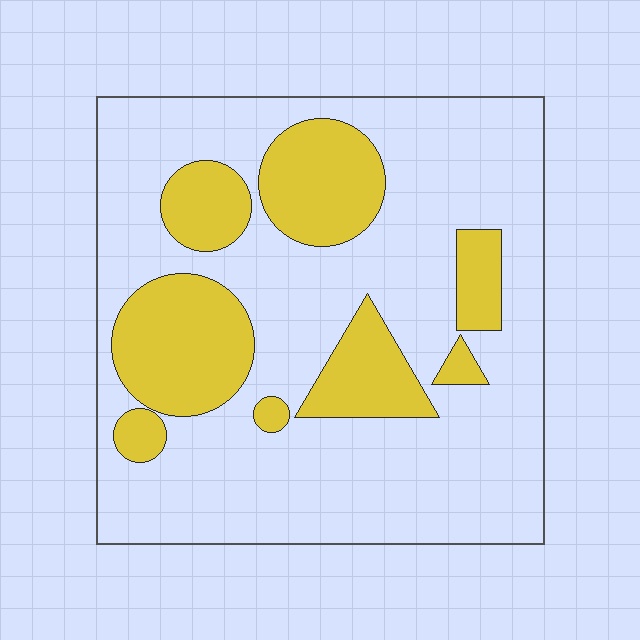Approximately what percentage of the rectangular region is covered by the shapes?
Approximately 25%.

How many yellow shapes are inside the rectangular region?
8.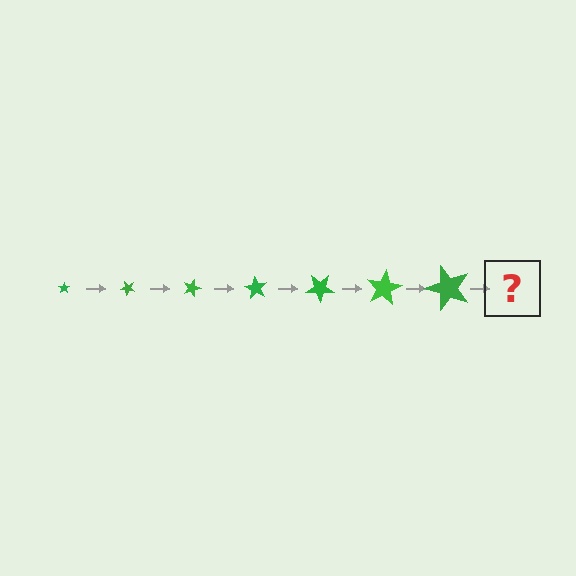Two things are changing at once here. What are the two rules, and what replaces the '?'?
The two rules are that the star grows larger each step and it rotates 45 degrees each step. The '?' should be a star, larger than the previous one and rotated 315 degrees from the start.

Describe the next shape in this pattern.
It should be a star, larger than the previous one and rotated 315 degrees from the start.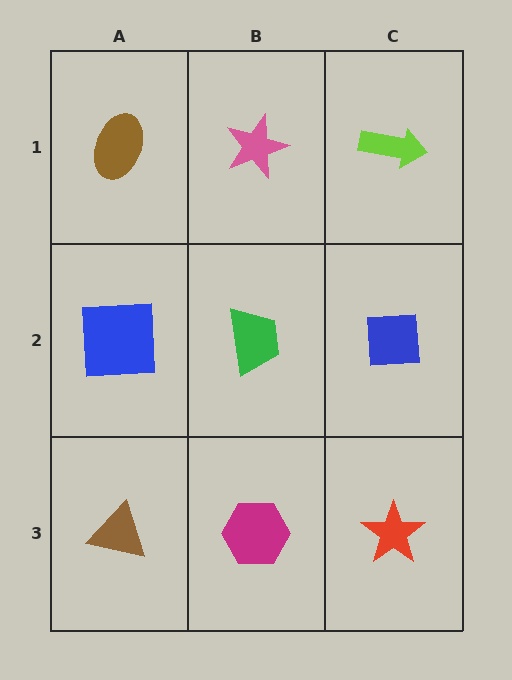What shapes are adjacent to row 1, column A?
A blue square (row 2, column A), a pink star (row 1, column B).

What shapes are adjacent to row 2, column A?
A brown ellipse (row 1, column A), a brown triangle (row 3, column A), a green trapezoid (row 2, column B).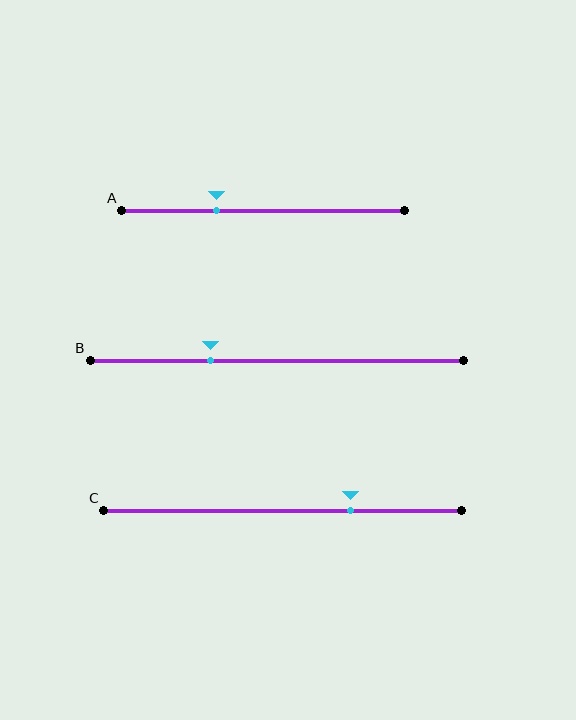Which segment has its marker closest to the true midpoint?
Segment A has its marker closest to the true midpoint.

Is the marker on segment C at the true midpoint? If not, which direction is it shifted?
No, the marker on segment C is shifted to the right by about 19% of the segment length.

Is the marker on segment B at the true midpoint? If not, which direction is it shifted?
No, the marker on segment B is shifted to the left by about 18% of the segment length.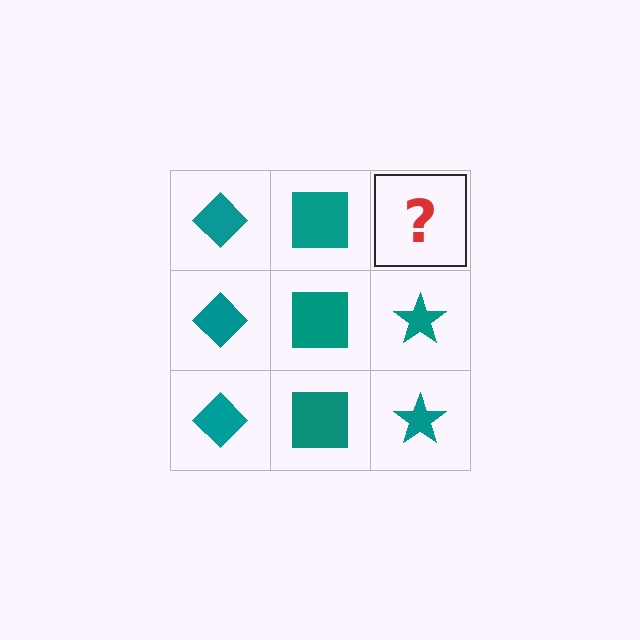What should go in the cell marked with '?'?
The missing cell should contain a teal star.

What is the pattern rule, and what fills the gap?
The rule is that each column has a consistent shape. The gap should be filled with a teal star.